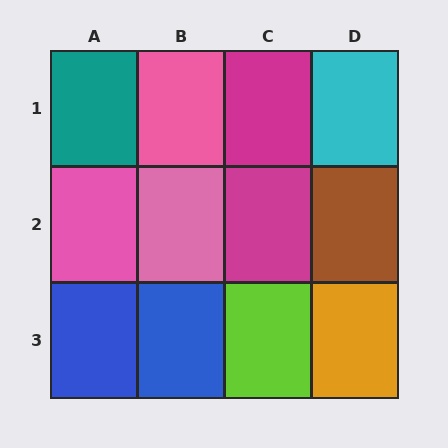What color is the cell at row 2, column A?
Pink.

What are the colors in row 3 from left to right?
Blue, blue, lime, orange.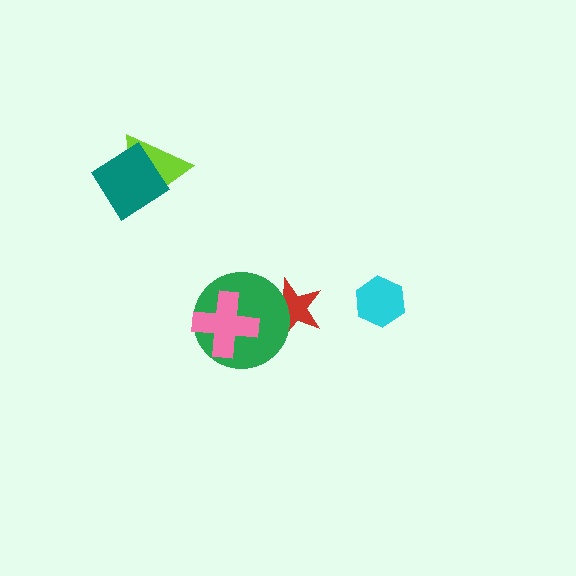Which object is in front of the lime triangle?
The teal diamond is in front of the lime triangle.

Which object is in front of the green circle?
The pink cross is in front of the green circle.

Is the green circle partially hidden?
Yes, it is partially covered by another shape.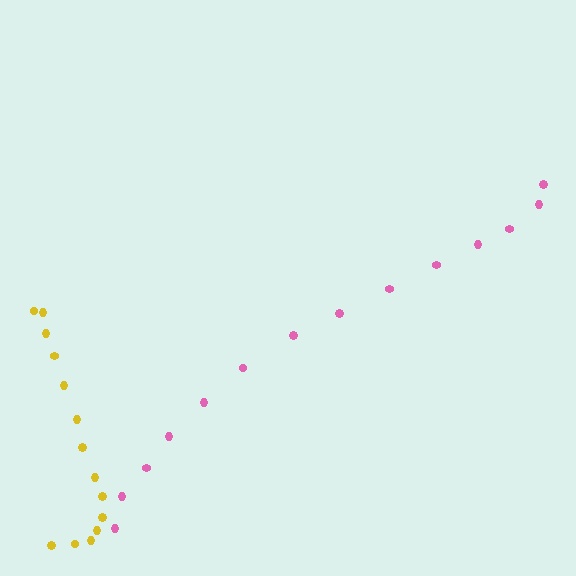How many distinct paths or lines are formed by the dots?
There are 2 distinct paths.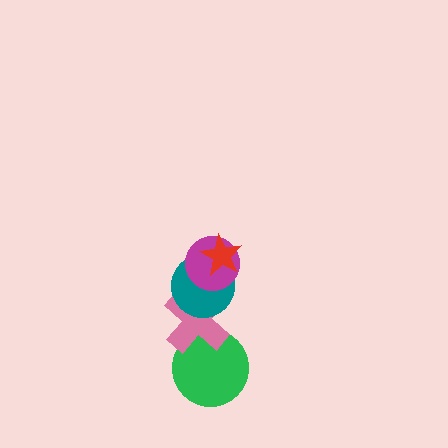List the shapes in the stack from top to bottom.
From top to bottom: the red star, the magenta circle, the teal circle, the pink cross, the green circle.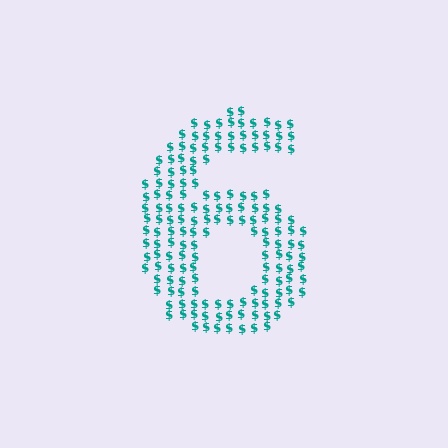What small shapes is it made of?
It is made of small dollar signs.